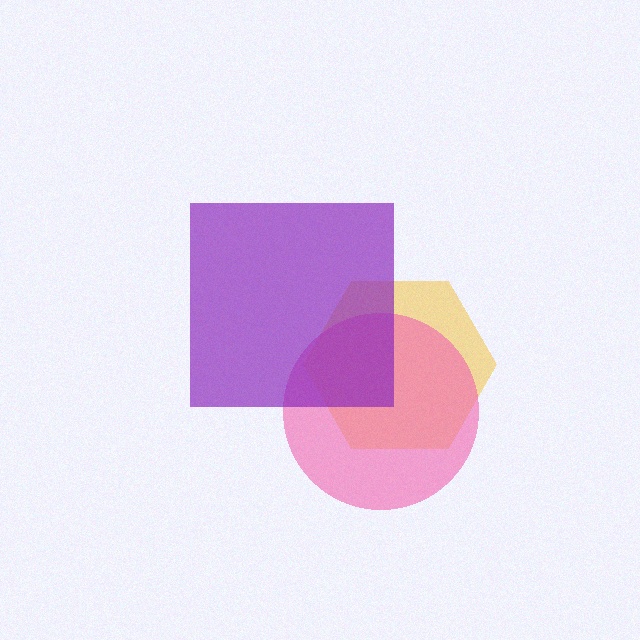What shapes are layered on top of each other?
The layered shapes are: a yellow hexagon, a pink circle, a purple square.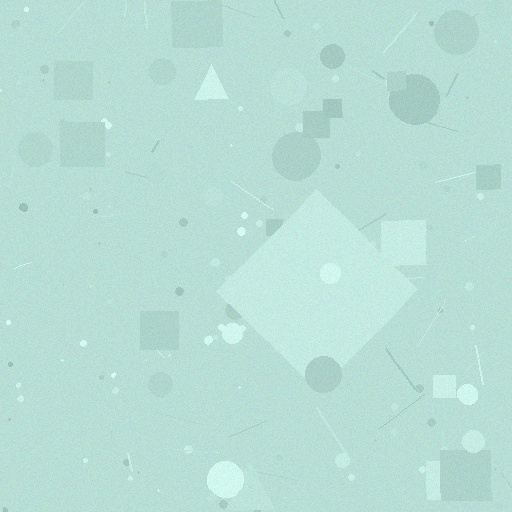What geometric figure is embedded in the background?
A diamond is embedded in the background.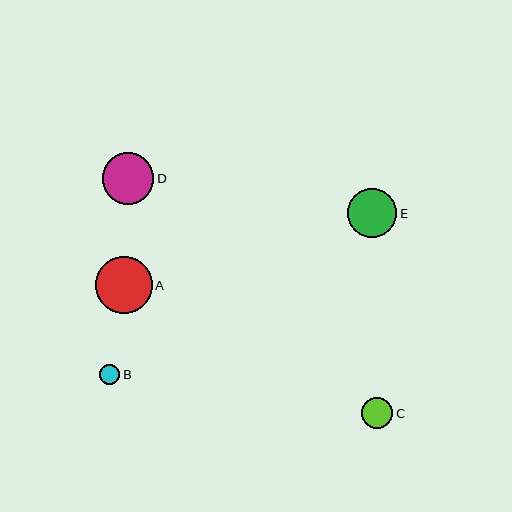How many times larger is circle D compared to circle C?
Circle D is approximately 1.6 times the size of circle C.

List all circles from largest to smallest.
From largest to smallest: A, D, E, C, B.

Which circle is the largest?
Circle A is the largest with a size of approximately 57 pixels.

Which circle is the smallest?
Circle B is the smallest with a size of approximately 20 pixels.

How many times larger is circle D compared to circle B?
Circle D is approximately 2.6 times the size of circle B.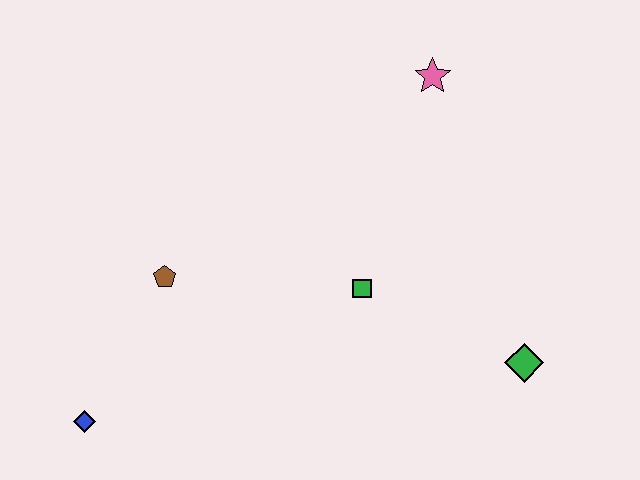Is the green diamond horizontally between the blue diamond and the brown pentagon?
No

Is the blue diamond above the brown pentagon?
No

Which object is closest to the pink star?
The green square is closest to the pink star.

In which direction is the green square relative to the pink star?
The green square is below the pink star.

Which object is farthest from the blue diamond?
The pink star is farthest from the blue diamond.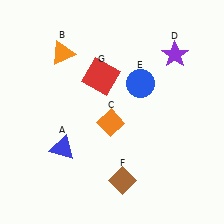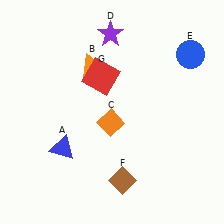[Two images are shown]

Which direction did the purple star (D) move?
The purple star (D) moved left.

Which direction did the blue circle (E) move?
The blue circle (E) moved right.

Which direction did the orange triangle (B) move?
The orange triangle (B) moved right.